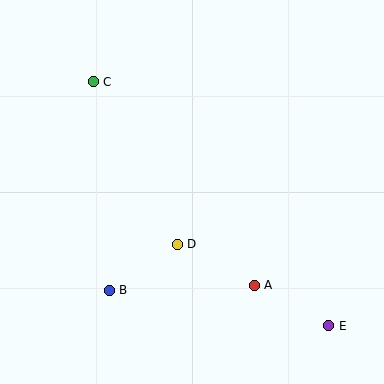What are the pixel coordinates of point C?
Point C is at (93, 82).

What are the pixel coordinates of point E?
Point E is at (329, 326).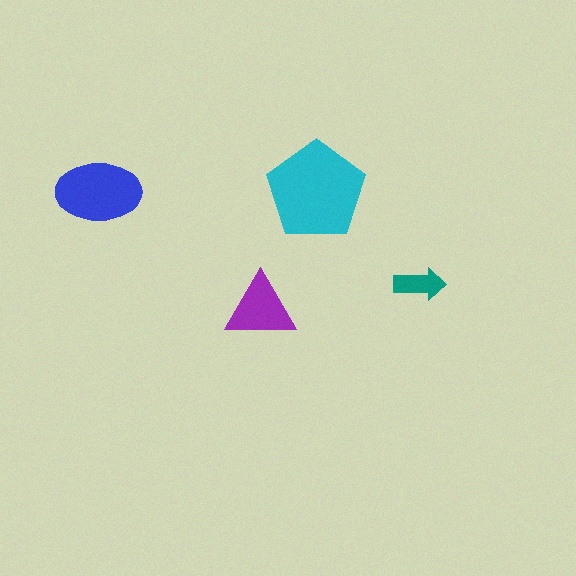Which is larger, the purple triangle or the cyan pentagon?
The cyan pentagon.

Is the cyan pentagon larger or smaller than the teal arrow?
Larger.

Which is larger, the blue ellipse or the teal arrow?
The blue ellipse.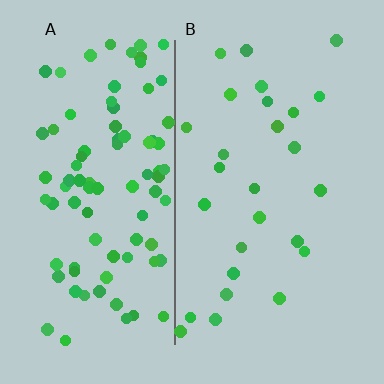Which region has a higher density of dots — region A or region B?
A (the left).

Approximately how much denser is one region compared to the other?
Approximately 3.3× — region A over region B.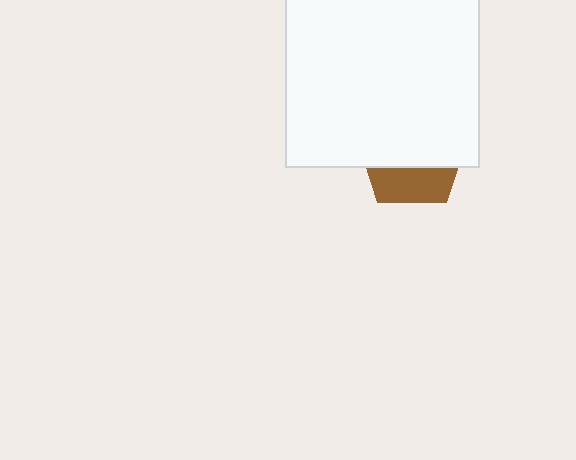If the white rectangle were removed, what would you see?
You would see the complete brown pentagon.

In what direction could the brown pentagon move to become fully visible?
The brown pentagon could move down. That would shift it out from behind the white rectangle entirely.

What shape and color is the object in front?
The object in front is a white rectangle.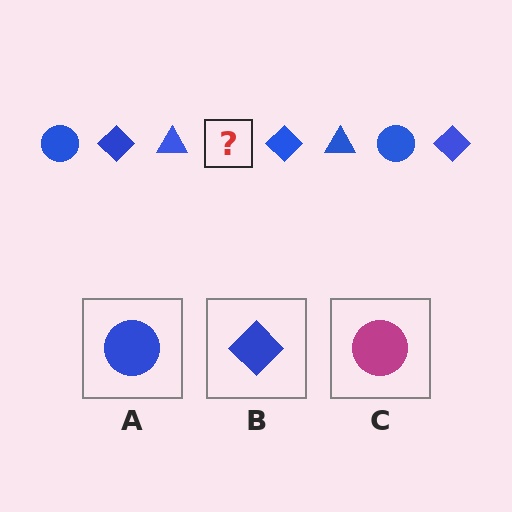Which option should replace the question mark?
Option A.